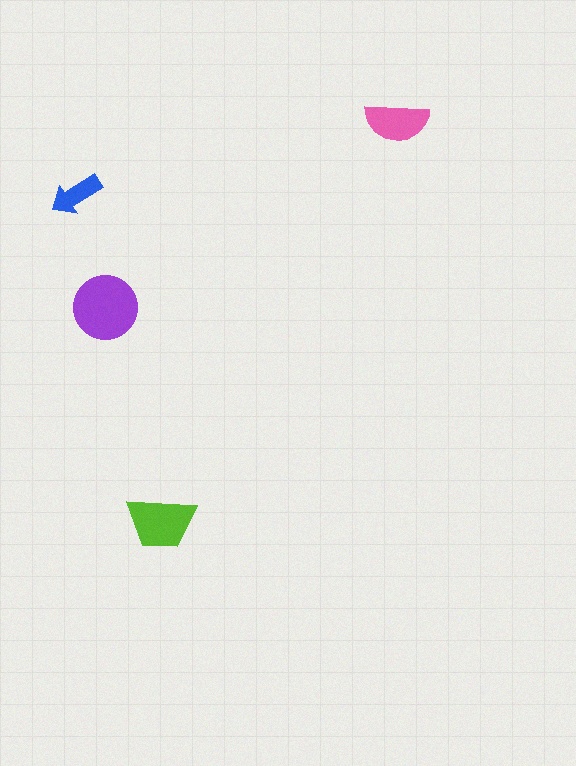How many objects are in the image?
There are 4 objects in the image.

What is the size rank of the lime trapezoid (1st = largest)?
2nd.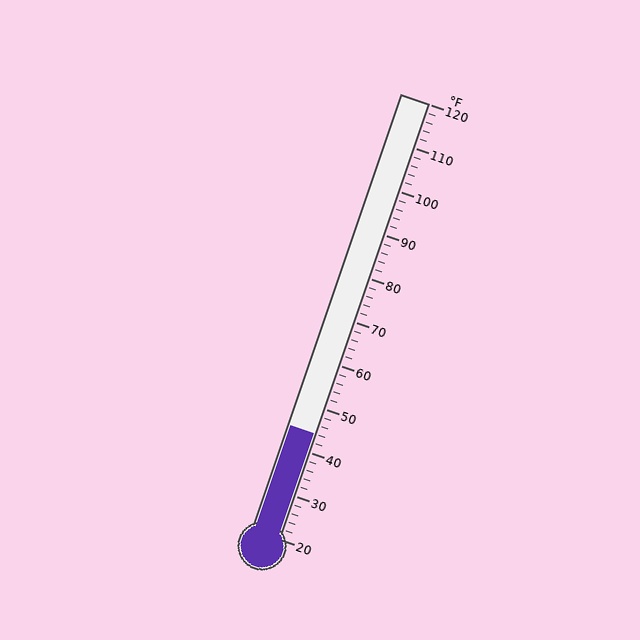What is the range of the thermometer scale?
The thermometer scale ranges from 20°F to 120°F.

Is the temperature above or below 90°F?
The temperature is below 90°F.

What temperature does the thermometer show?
The thermometer shows approximately 44°F.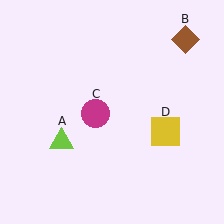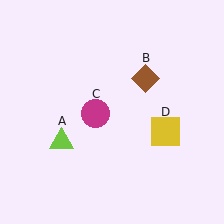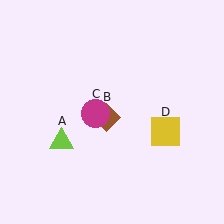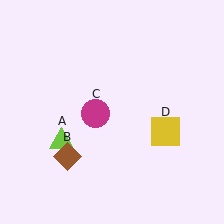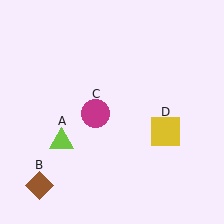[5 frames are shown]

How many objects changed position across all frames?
1 object changed position: brown diamond (object B).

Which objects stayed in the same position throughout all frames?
Lime triangle (object A) and magenta circle (object C) and yellow square (object D) remained stationary.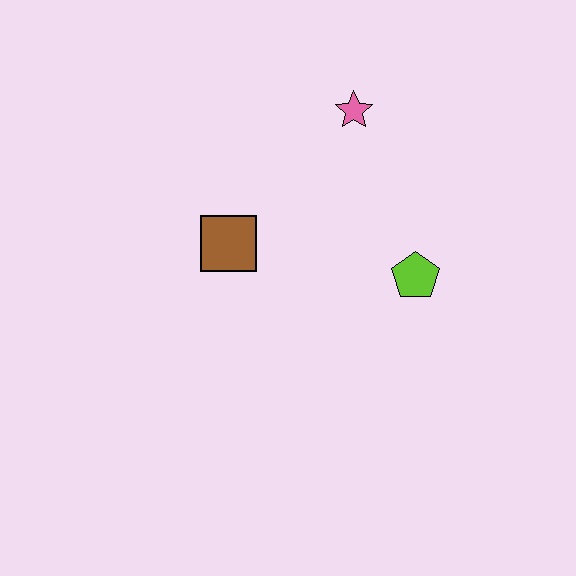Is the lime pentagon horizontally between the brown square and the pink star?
No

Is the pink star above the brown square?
Yes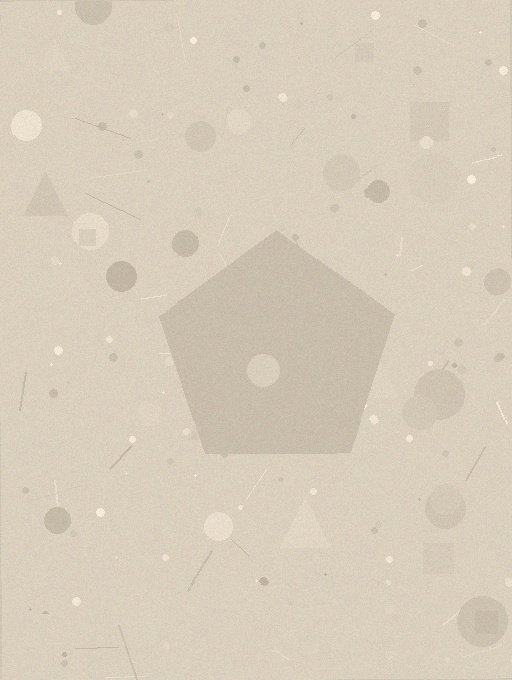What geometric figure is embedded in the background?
A pentagon is embedded in the background.